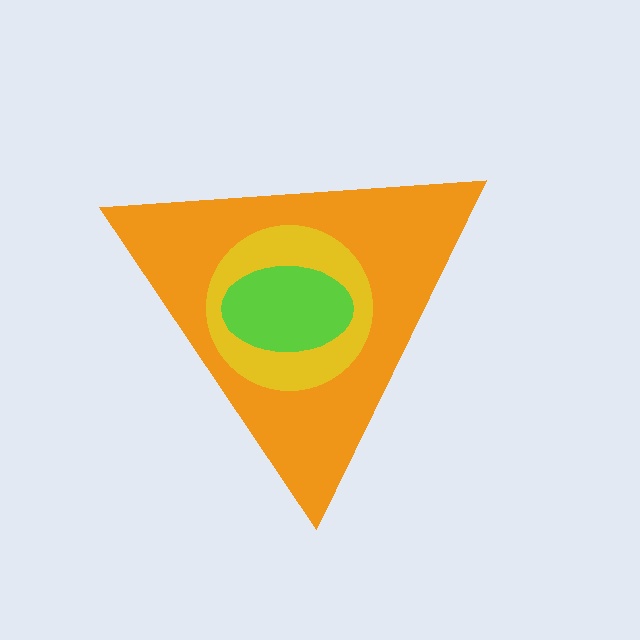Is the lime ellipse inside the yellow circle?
Yes.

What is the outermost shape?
The orange triangle.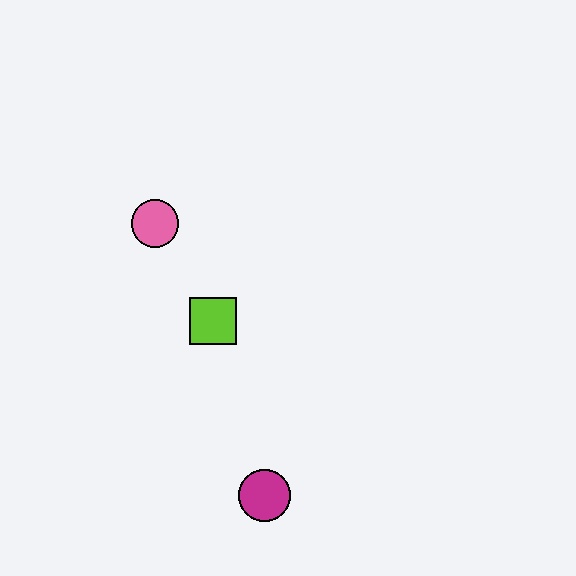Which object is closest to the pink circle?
The lime square is closest to the pink circle.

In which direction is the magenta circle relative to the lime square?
The magenta circle is below the lime square.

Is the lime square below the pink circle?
Yes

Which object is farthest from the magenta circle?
The pink circle is farthest from the magenta circle.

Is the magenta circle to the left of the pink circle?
No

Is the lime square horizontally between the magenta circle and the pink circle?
Yes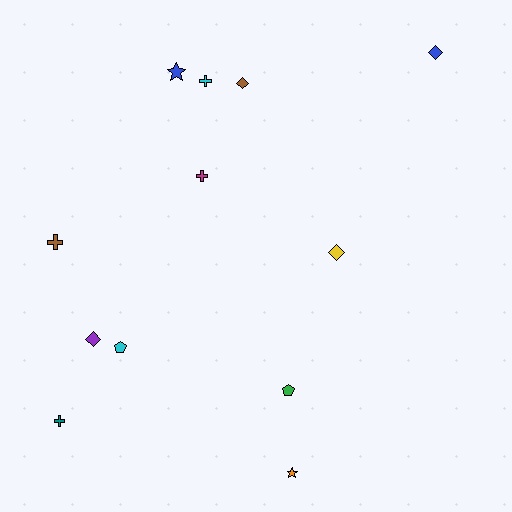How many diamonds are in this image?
There are 4 diamonds.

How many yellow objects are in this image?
There is 1 yellow object.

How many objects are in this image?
There are 12 objects.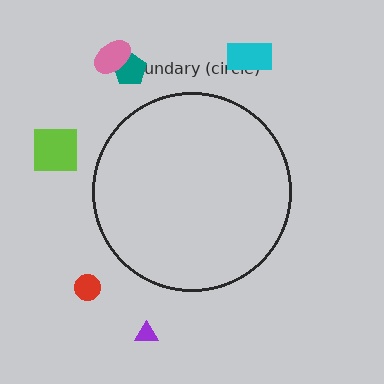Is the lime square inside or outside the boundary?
Outside.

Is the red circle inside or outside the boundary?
Outside.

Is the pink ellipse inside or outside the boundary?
Outside.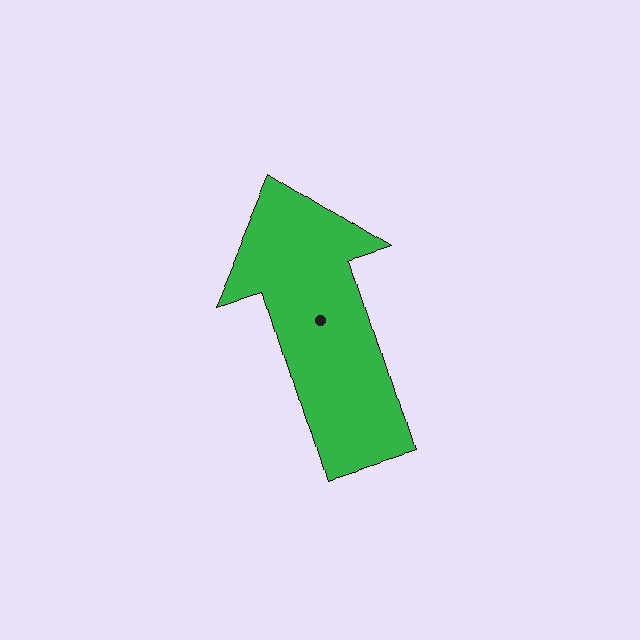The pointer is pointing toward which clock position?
Roughly 11 o'clock.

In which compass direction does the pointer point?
North.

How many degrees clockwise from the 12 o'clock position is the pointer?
Approximately 343 degrees.